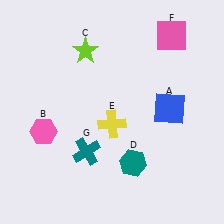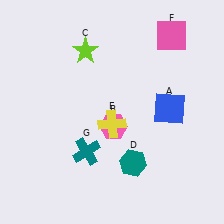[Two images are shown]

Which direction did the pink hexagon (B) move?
The pink hexagon (B) moved right.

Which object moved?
The pink hexagon (B) moved right.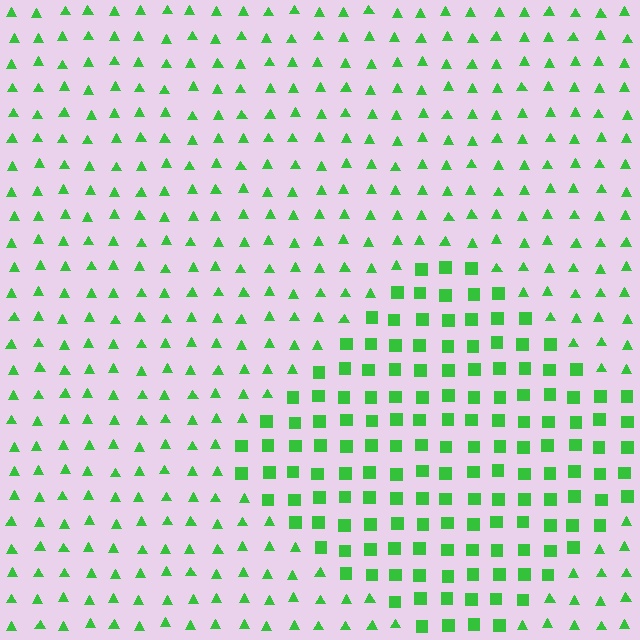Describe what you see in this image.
The image is filled with small green elements arranged in a uniform grid. A diamond-shaped region contains squares, while the surrounding area contains triangles. The boundary is defined purely by the change in element shape.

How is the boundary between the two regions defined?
The boundary is defined by a change in element shape: squares inside vs. triangles outside. All elements share the same color and spacing.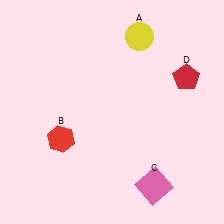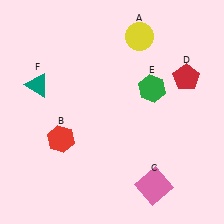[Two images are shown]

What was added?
A green hexagon (E), a teal triangle (F) were added in Image 2.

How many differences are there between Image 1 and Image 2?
There are 2 differences between the two images.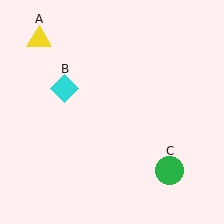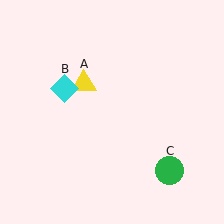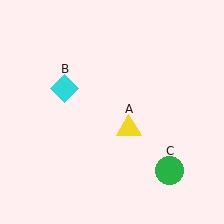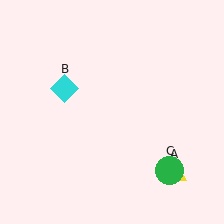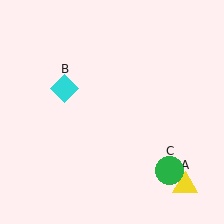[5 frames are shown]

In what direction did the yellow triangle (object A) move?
The yellow triangle (object A) moved down and to the right.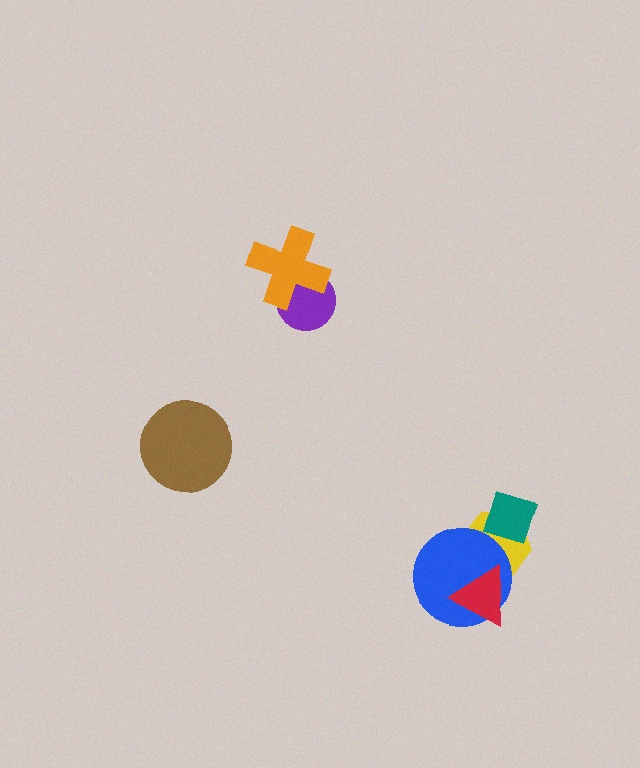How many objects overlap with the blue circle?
2 objects overlap with the blue circle.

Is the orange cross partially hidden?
No, no other shape covers it.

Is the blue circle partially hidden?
Yes, it is partially covered by another shape.